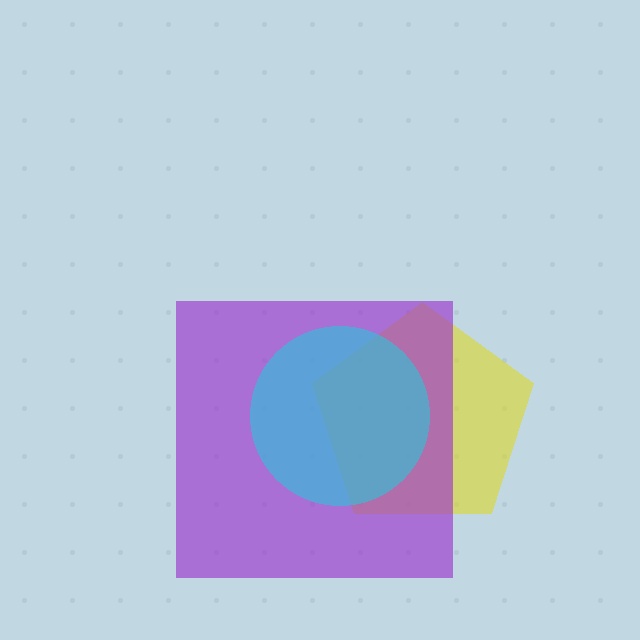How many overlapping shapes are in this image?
There are 3 overlapping shapes in the image.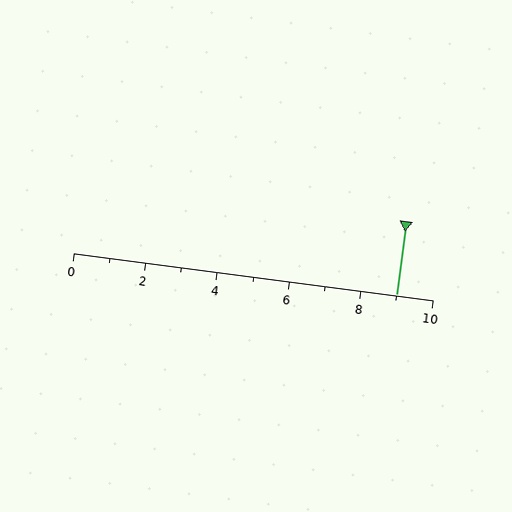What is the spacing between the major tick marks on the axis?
The major ticks are spaced 2 apart.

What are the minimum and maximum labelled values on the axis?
The axis runs from 0 to 10.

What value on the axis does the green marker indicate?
The marker indicates approximately 9.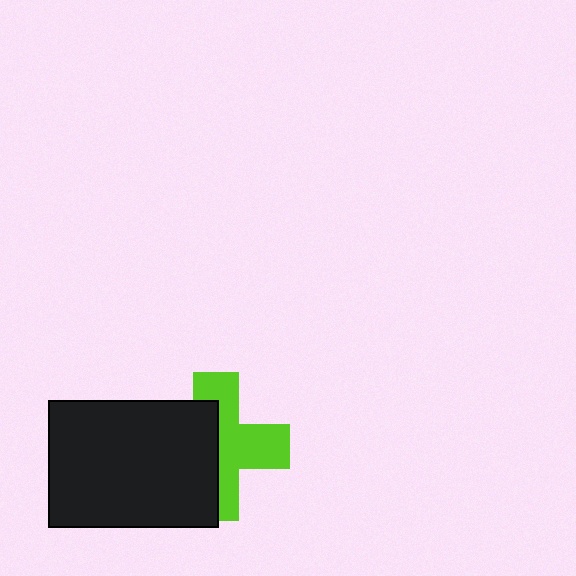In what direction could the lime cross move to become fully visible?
The lime cross could move right. That would shift it out from behind the black rectangle entirely.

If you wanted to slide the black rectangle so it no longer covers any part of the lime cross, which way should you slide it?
Slide it left — that is the most direct way to separate the two shapes.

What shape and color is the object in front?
The object in front is a black rectangle.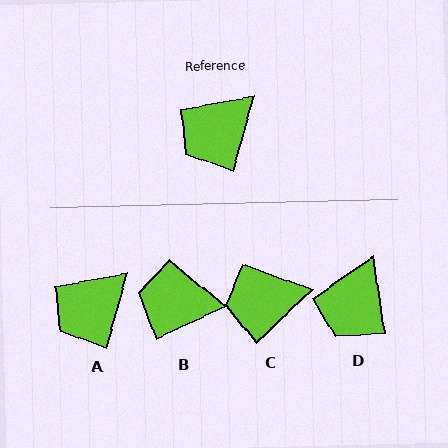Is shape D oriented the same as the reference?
No, it is off by about 24 degrees.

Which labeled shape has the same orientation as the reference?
A.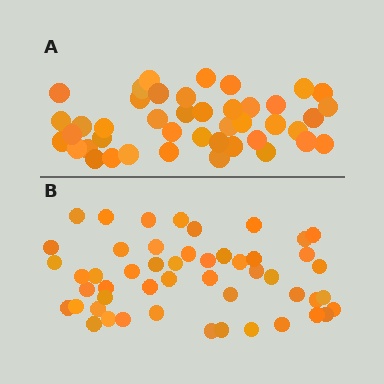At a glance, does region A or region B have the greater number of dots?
Region B (the bottom region) has more dots.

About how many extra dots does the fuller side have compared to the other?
Region B has roughly 8 or so more dots than region A.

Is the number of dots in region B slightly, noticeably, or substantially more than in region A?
Region B has only slightly more — the two regions are fairly close. The ratio is roughly 1.2 to 1.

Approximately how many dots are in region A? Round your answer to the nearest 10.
About 40 dots. (The exact count is 43, which rounds to 40.)